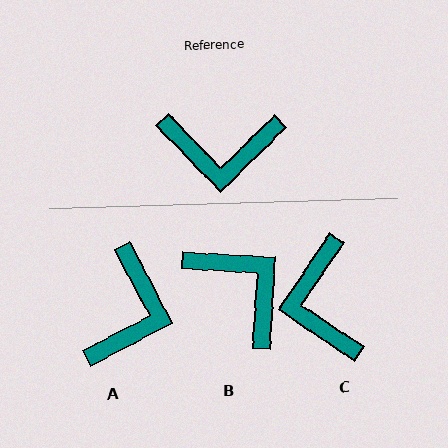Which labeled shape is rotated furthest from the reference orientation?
B, about 133 degrees away.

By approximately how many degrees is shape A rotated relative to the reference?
Approximately 74 degrees counter-clockwise.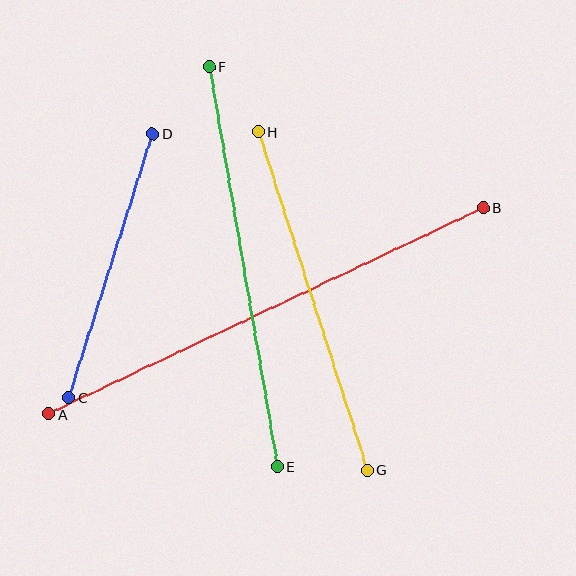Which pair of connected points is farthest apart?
Points A and B are farthest apart.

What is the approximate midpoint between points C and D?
The midpoint is at approximately (111, 266) pixels.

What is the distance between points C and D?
The distance is approximately 277 pixels.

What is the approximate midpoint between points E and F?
The midpoint is at approximately (244, 267) pixels.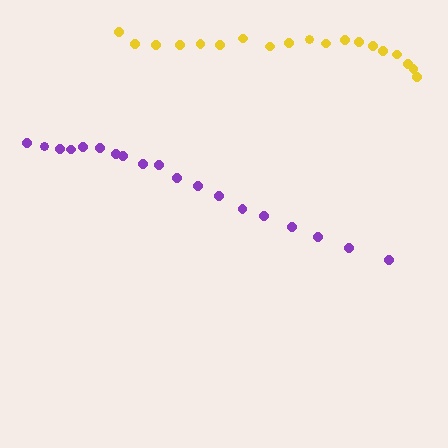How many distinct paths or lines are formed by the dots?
There are 2 distinct paths.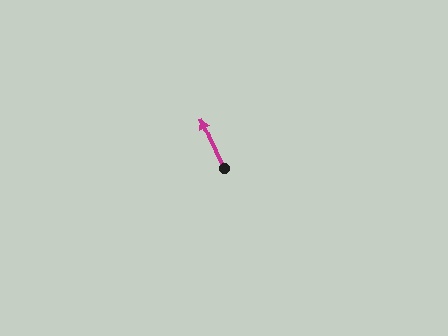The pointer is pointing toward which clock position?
Roughly 11 o'clock.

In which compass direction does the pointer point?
Northwest.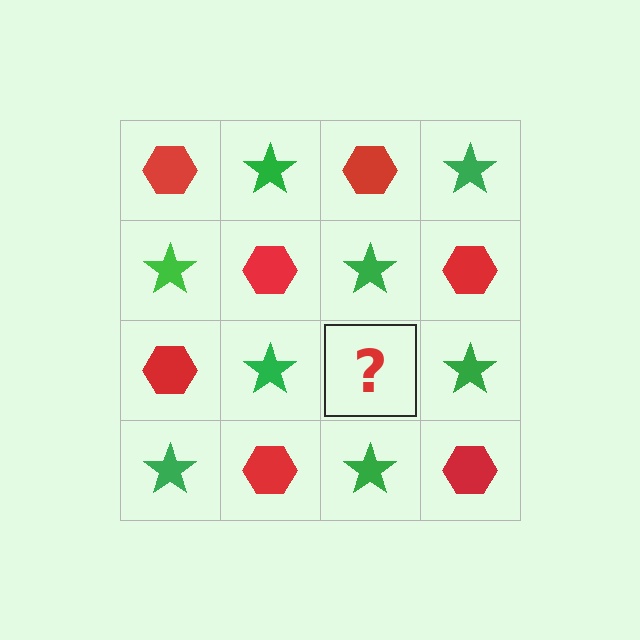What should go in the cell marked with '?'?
The missing cell should contain a red hexagon.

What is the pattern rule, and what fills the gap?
The rule is that it alternates red hexagon and green star in a checkerboard pattern. The gap should be filled with a red hexagon.